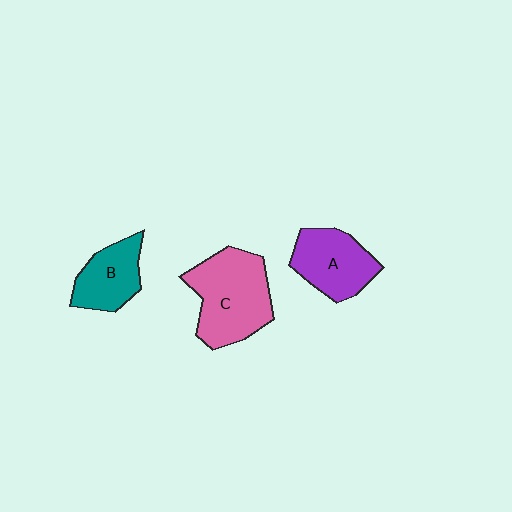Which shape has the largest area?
Shape C (pink).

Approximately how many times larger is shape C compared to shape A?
Approximately 1.4 times.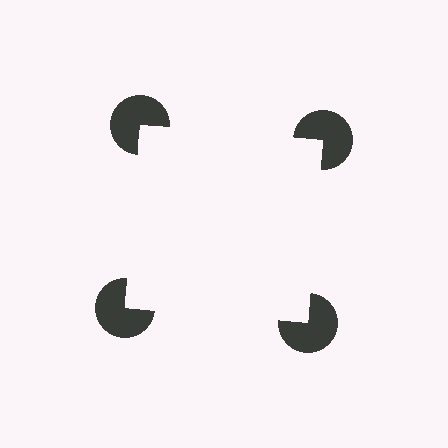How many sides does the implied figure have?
4 sides.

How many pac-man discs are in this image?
There are 4 — one at each vertex of the illusory square.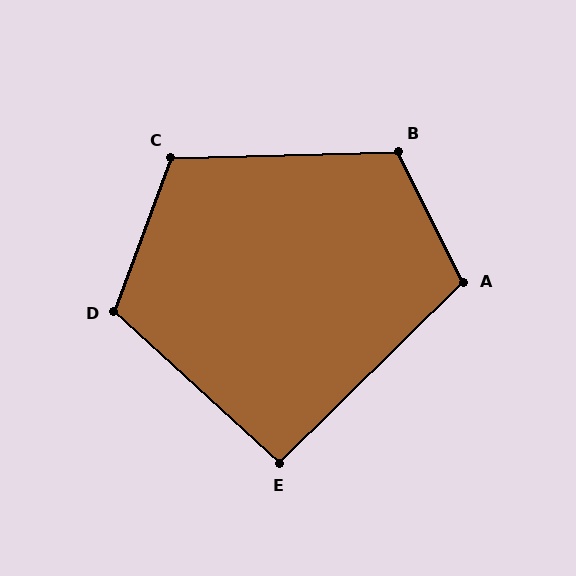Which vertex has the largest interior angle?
B, at approximately 115 degrees.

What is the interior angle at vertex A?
Approximately 108 degrees (obtuse).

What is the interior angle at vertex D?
Approximately 112 degrees (obtuse).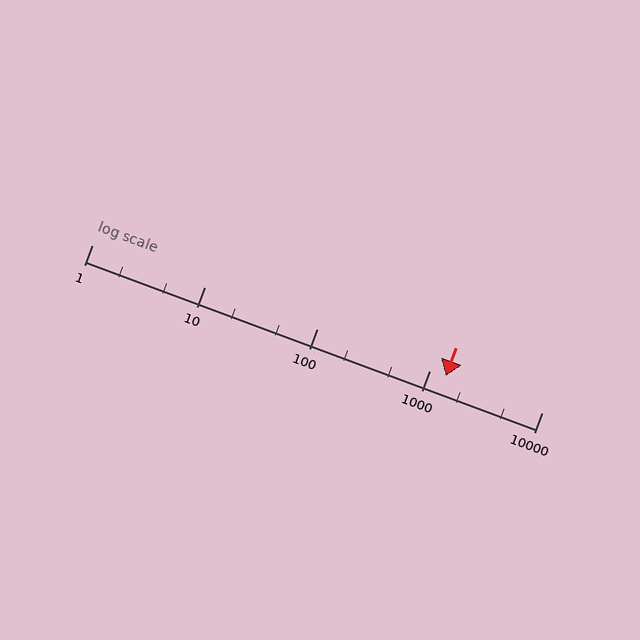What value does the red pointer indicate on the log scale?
The pointer indicates approximately 1400.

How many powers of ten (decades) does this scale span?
The scale spans 4 decades, from 1 to 10000.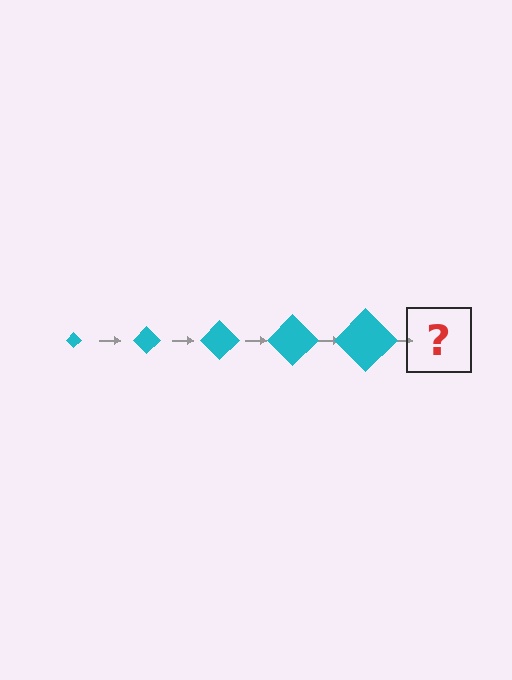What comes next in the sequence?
The next element should be a cyan diamond, larger than the previous one.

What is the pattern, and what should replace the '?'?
The pattern is that the diamond gets progressively larger each step. The '?' should be a cyan diamond, larger than the previous one.